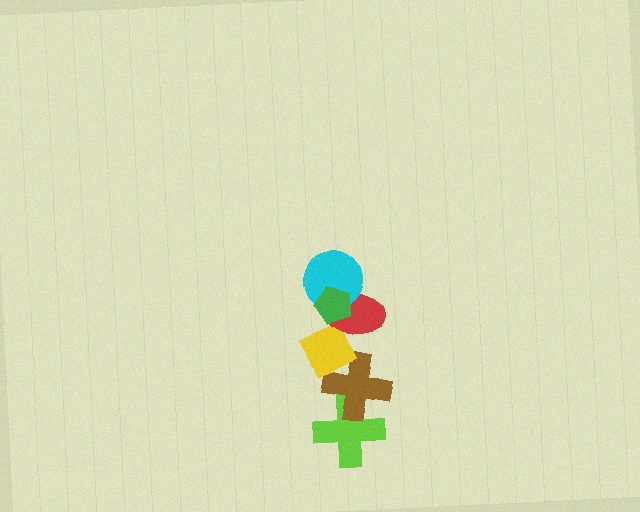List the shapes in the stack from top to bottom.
From top to bottom: the green pentagon, the cyan circle, the red ellipse, the yellow diamond, the brown cross, the lime cross.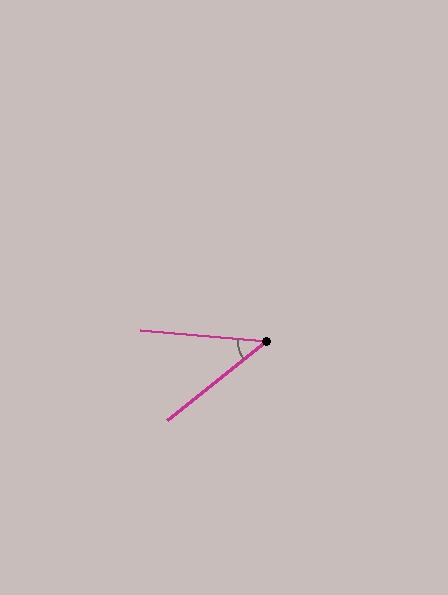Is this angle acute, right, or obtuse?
It is acute.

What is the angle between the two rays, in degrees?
Approximately 44 degrees.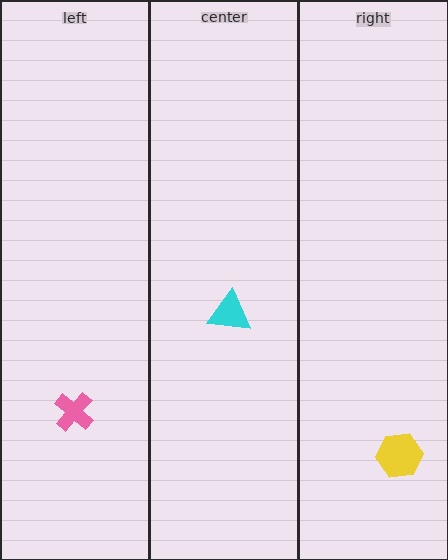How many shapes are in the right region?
1.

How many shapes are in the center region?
1.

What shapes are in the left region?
The pink cross.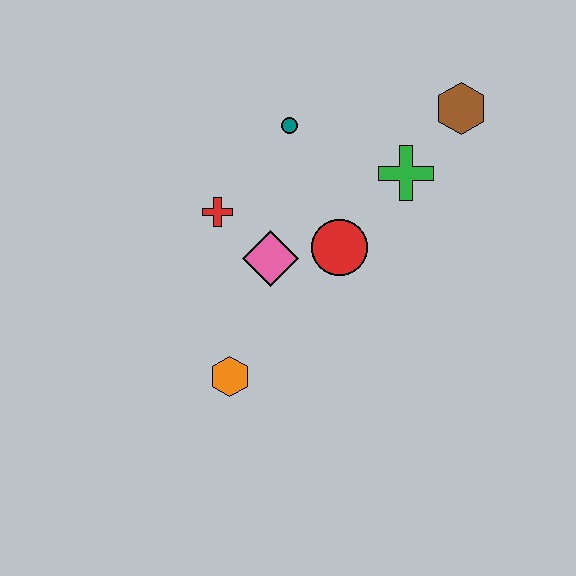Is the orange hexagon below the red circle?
Yes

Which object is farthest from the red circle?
The brown hexagon is farthest from the red circle.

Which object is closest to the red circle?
The pink diamond is closest to the red circle.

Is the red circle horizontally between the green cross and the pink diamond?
Yes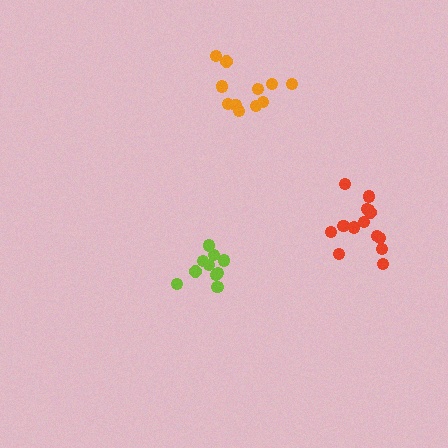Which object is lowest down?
The lime cluster is bottommost.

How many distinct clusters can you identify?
There are 3 distinct clusters.